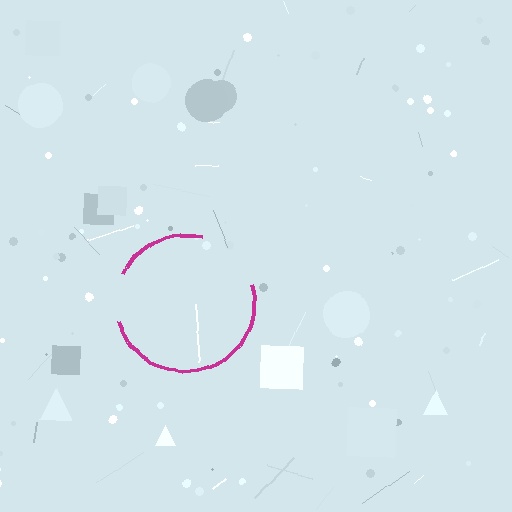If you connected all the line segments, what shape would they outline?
They would outline a circle.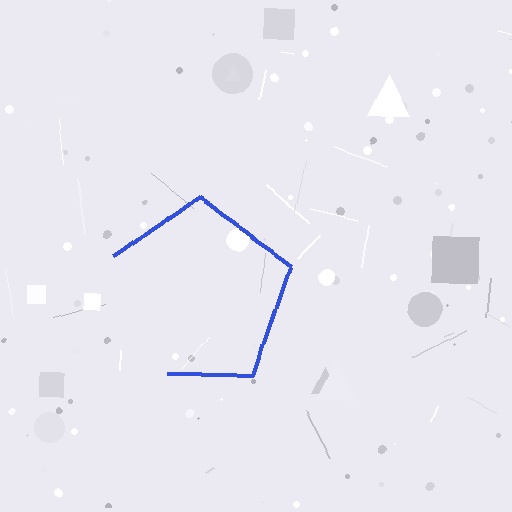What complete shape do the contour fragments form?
The contour fragments form a pentagon.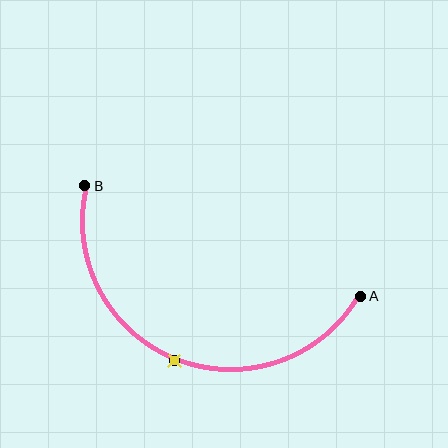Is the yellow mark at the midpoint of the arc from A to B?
Yes. The yellow mark lies on the arc at equal arc-length from both A and B — it is the arc midpoint.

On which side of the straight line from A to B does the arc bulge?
The arc bulges below the straight line connecting A and B.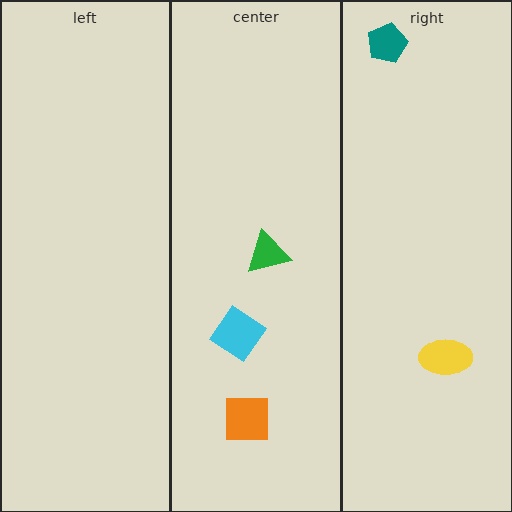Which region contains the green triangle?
The center region.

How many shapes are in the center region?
3.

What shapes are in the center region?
The cyan diamond, the orange square, the green triangle.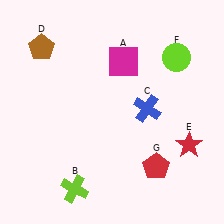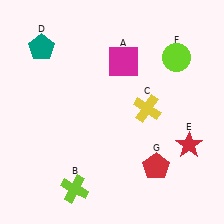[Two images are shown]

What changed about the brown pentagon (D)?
In Image 1, D is brown. In Image 2, it changed to teal.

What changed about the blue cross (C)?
In Image 1, C is blue. In Image 2, it changed to yellow.